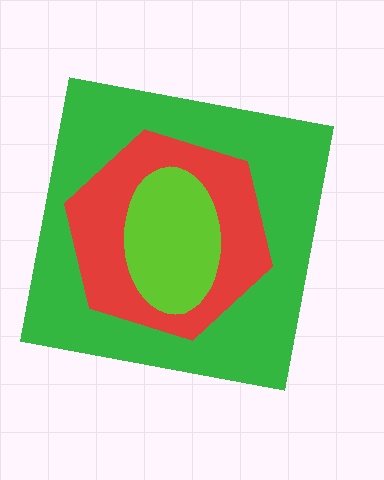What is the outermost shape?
The green square.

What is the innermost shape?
The lime ellipse.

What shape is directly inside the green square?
The red hexagon.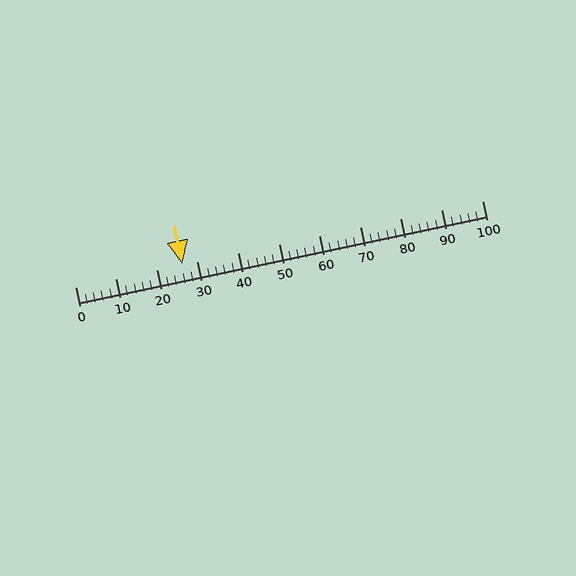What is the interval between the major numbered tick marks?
The major tick marks are spaced 10 units apart.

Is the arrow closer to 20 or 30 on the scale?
The arrow is closer to 30.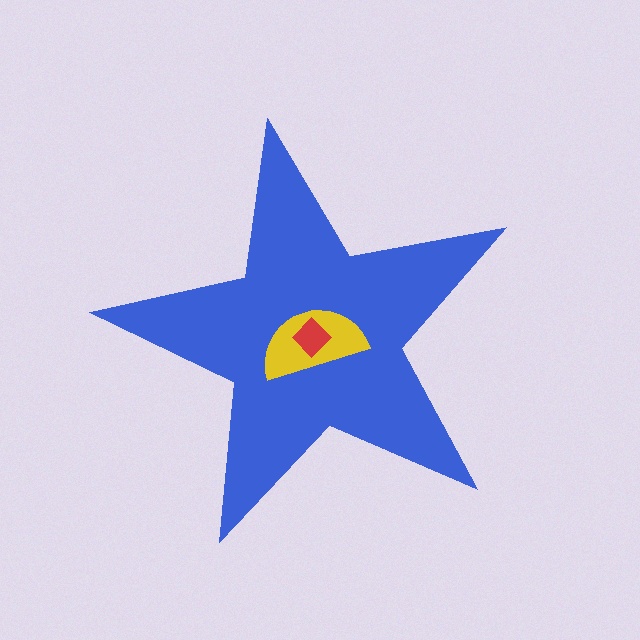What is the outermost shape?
The blue star.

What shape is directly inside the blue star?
The yellow semicircle.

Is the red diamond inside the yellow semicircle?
Yes.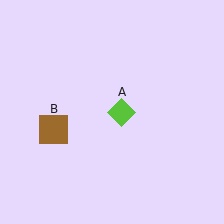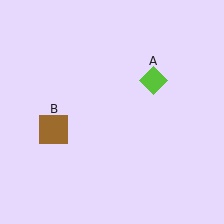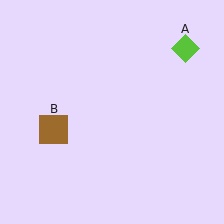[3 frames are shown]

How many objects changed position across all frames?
1 object changed position: lime diamond (object A).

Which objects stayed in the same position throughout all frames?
Brown square (object B) remained stationary.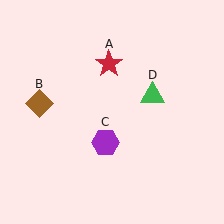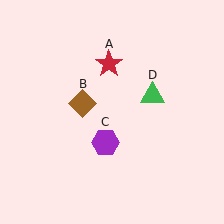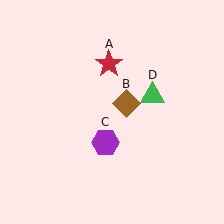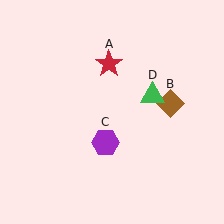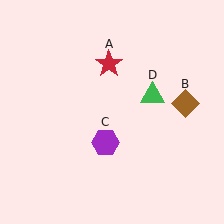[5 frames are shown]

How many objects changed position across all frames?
1 object changed position: brown diamond (object B).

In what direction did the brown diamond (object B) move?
The brown diamond (object B) moved right.